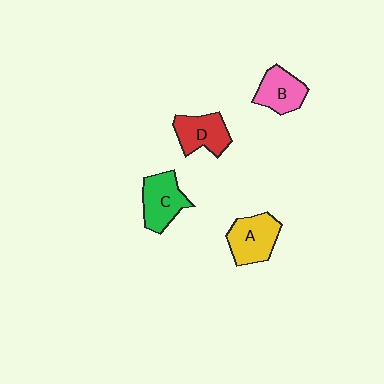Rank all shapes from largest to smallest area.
From largest to smallest: A (yellow), C (green), D (red), B (pink).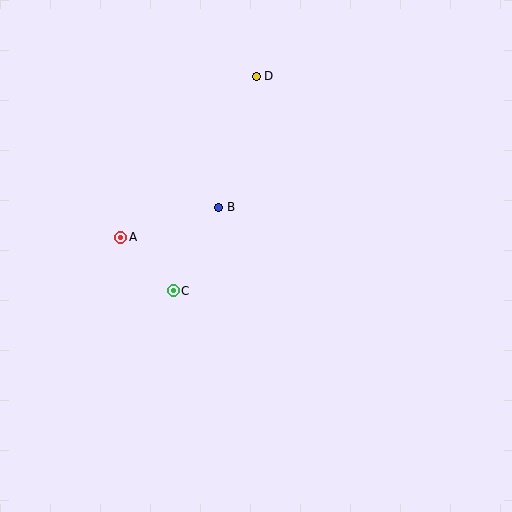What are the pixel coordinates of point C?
Point C is at (173, 291).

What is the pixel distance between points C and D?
The distance between C and D is 230 pixels.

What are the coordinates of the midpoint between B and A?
The midpoint between B and A is at (170, 222).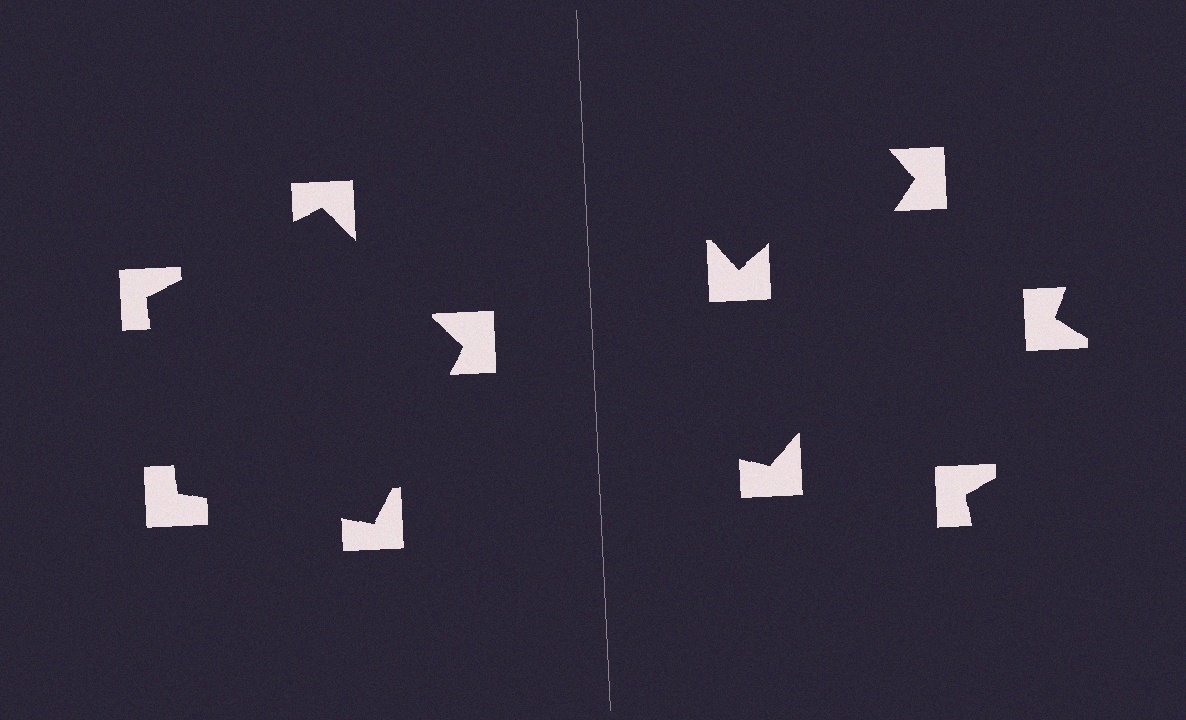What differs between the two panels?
The notched squares are positioned identically on both sides; only the wedge orientations differ. On the left they align to a pentagon; on the right they are misaligned.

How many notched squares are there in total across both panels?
10 — 5 on each side.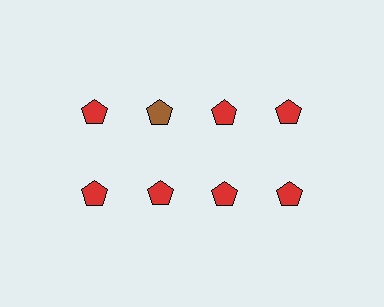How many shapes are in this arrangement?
There are 8 shapes arranged in a grid pattern.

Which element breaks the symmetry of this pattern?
The brown pentagon in the top row, second from left column breaks the symmetry. All other shapes are red pentagons.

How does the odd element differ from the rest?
It has a different color: brown instead of red.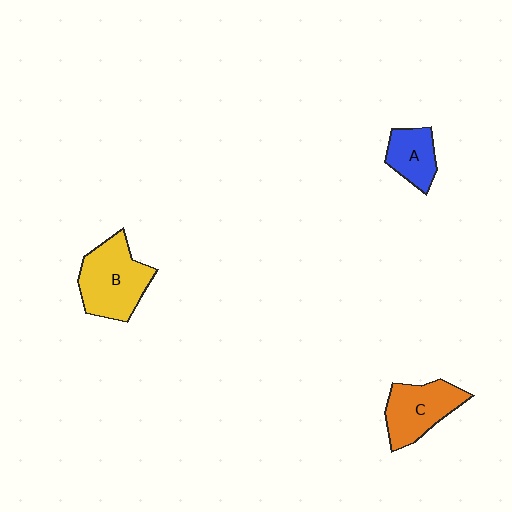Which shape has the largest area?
Shape B (yellow).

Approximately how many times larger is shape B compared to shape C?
Approximately 1.2 times.